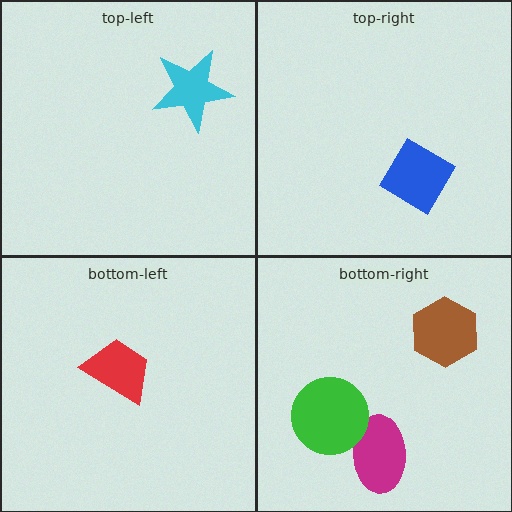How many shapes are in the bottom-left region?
1.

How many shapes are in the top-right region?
1.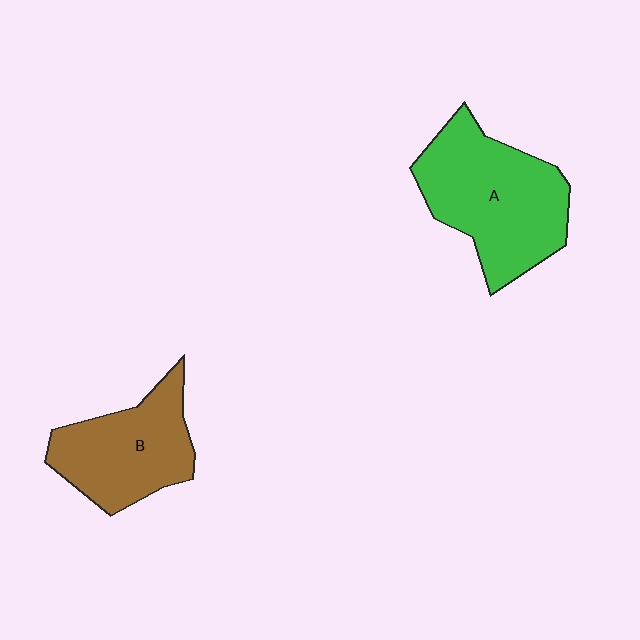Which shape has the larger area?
Shape A (green).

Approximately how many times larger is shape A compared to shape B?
Approximately 1.3 times.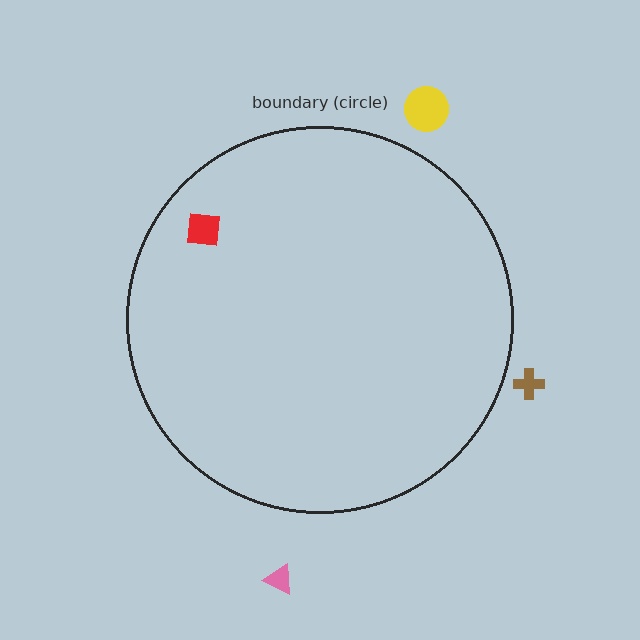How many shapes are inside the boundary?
1 inside, 3 outside.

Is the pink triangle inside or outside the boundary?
Outside.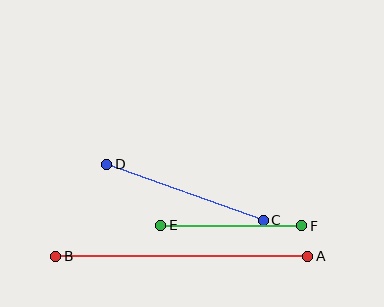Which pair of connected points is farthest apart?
Points A and B are farthest apart.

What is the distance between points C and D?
The distance is approximately 166 pixels.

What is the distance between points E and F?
The distance is approximately 141 pixels.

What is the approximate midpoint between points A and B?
The midpoint is at approximately (182, 256) pixels.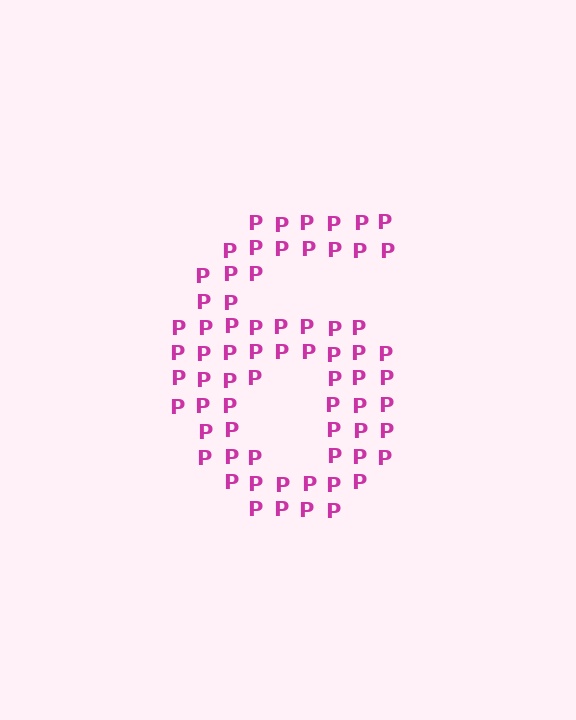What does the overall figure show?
The overall figure shows the digit 6.